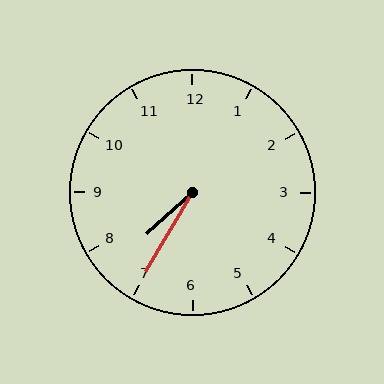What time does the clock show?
7:35.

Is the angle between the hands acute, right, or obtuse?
It is acute.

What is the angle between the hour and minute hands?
Approximately 18 degrees.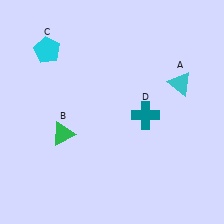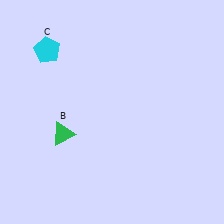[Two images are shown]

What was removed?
The teal cross (D), the cyan triangle (A) were removed in Image 2.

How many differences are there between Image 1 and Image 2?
There are 2 differences between the two images.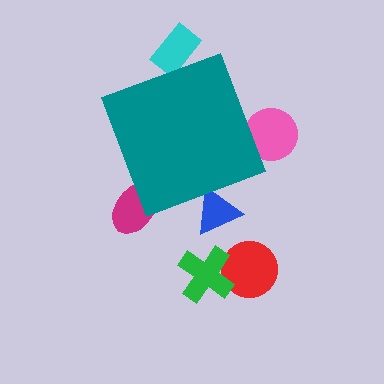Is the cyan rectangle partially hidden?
Yes, the cyan rectangle is partially hidden behind the teal diamond.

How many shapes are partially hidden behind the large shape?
4 shapes are partially hidden.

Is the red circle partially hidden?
No, the red circle is fully visible.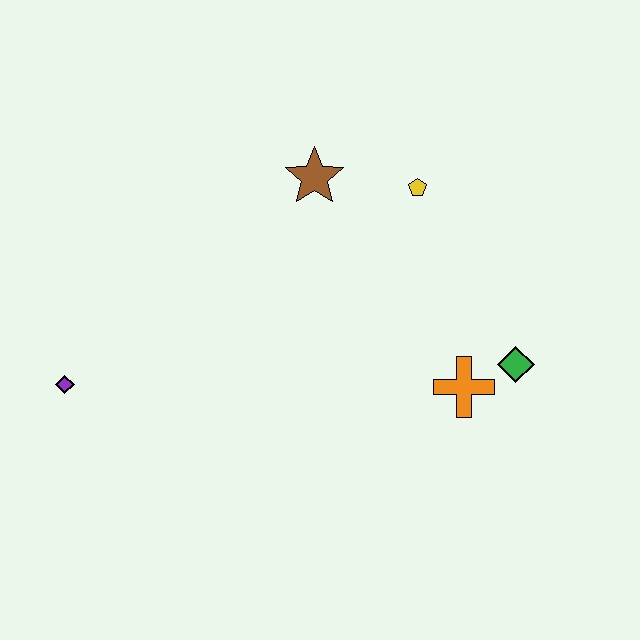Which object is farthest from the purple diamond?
The green diamond is farthest from the purple diamond.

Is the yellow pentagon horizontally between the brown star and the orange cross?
Yes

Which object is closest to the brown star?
The yellow pentagon is closest to the brown star.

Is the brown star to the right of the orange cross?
No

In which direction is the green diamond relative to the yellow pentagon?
The green diamond is below the yellow pentagon.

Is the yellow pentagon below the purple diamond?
No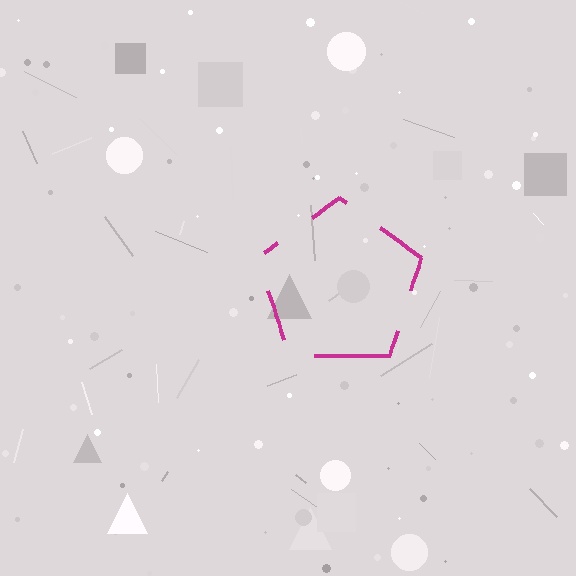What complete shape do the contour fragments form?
The contour fragments form a pentagon.